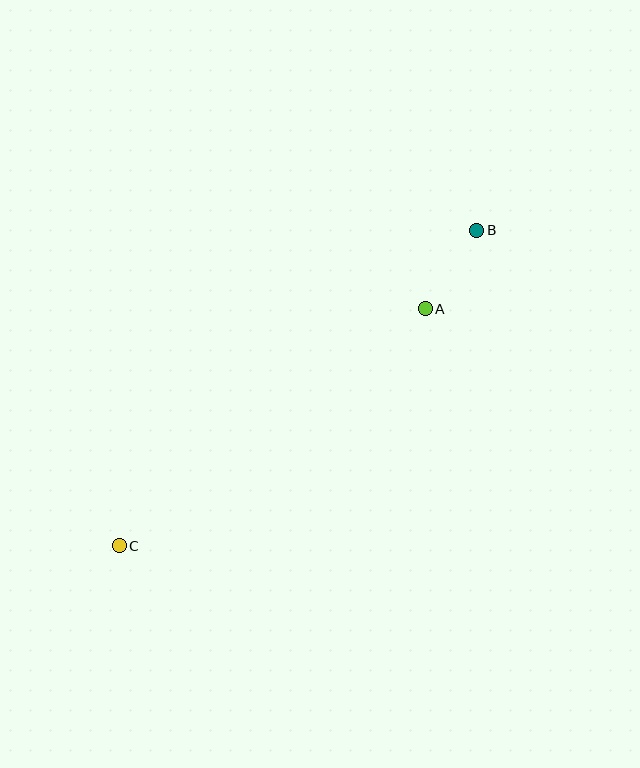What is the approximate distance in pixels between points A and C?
The distance between A and C is approximately 387 pixels.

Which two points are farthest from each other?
Points B and C are farthest from each other.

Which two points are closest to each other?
Points A and B are closest to each other.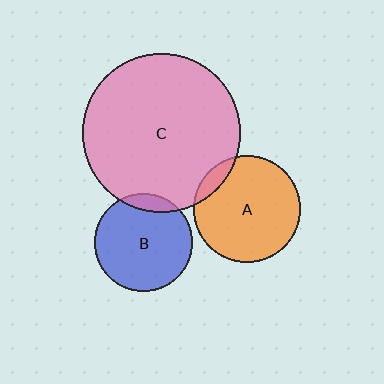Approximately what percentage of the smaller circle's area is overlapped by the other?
Approximately 10%.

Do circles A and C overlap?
Yes.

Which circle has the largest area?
Circle C (pink).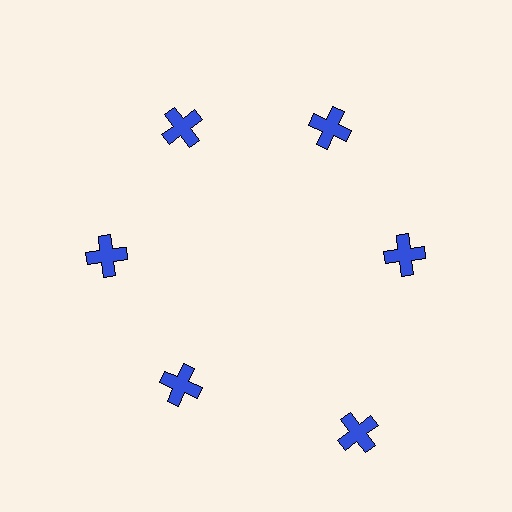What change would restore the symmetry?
The symmetry would be restored by moving it inward, back onto the ring so that all 6 crosses sit at equal angles and equal distance from the center.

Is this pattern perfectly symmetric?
No. The 6 blue crosses are arranged in a ring, but one element near the 5 o'clock position is pushed outward from the center, breaking the 6-fold rotational symmetry.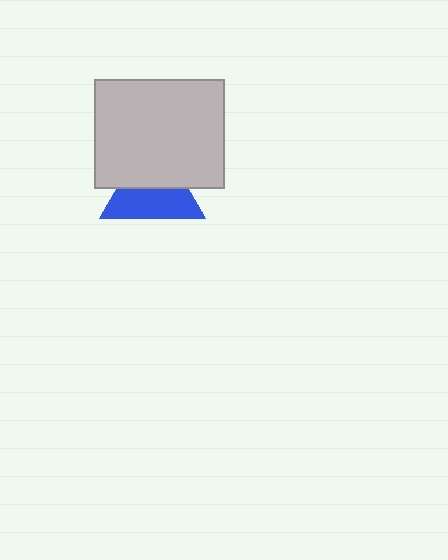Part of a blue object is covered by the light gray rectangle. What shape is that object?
It is a triangle.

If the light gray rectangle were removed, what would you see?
You would see the complete blue triangle.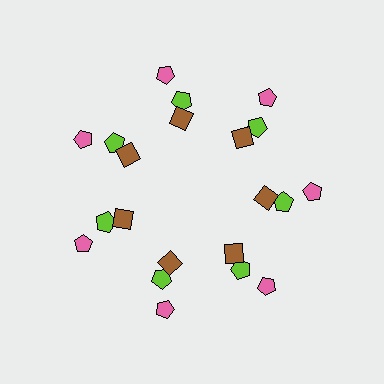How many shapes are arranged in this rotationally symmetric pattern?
There are 21 shapes, arranged in 7 groups of 3.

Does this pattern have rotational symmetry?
Yes, this pattern has 7-fold rotational symmetry. It looks the same after rotating 51 degrees around the center.